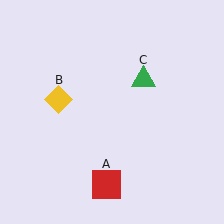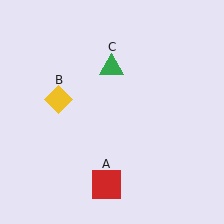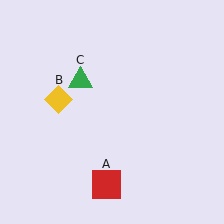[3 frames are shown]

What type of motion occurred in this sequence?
The green triangle (object C) rotated counterclockwise around the center of the scene.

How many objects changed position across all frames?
1 object changed position: green triangle (object C).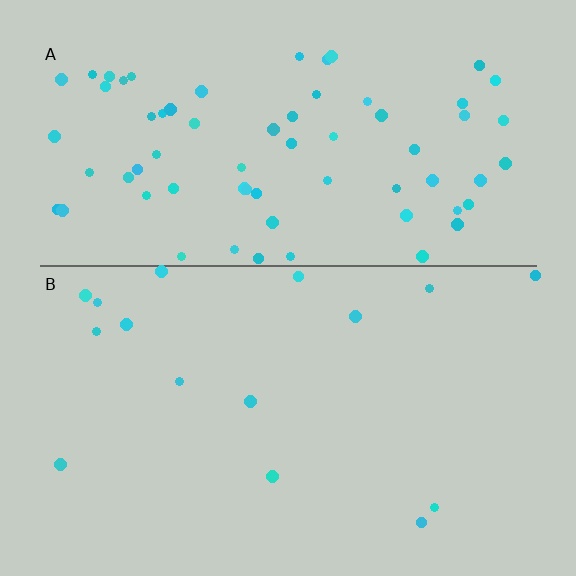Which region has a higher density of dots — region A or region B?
A (the top).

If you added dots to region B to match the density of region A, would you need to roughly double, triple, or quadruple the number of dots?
Approximately quadruple.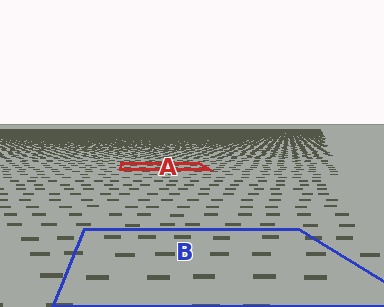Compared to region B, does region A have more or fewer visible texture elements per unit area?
Region A has more texture elements per unit area — they are packed more densely because it is farther away.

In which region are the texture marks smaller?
The texture marks are smaller in region A, because it is farther away.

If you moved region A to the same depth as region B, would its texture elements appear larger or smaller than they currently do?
They would appear larger. At a closer depth, the same texture elements are projected at a bigger on-screen size.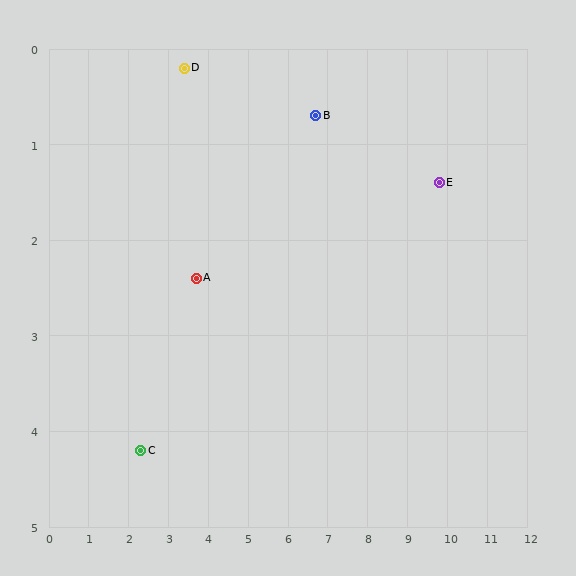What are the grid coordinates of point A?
Point A is at approximately (3.7, 2.4).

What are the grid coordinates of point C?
Point C is at approximately (2.3, 4.2).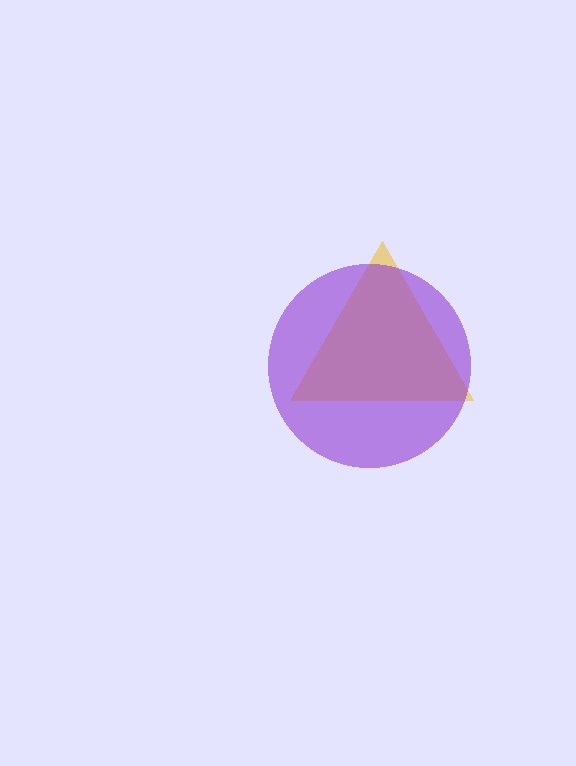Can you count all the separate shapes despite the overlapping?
Yes, there are 2 separate shapes.